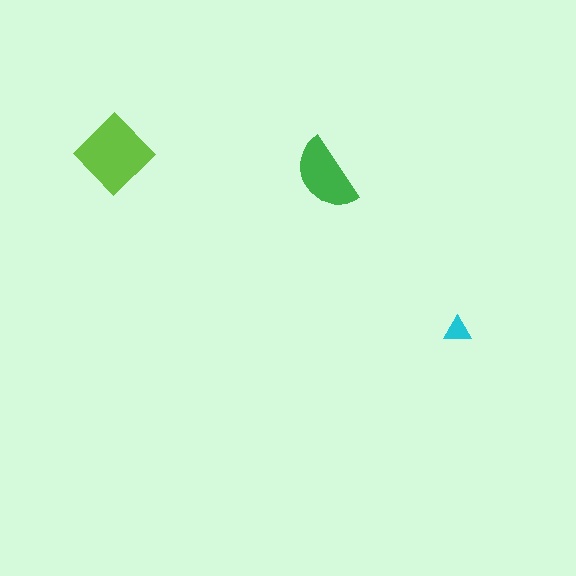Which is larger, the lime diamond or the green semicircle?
The lime diamond.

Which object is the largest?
The lime diamond.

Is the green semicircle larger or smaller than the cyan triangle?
Larger.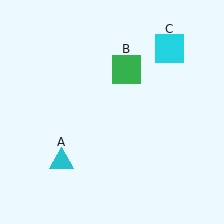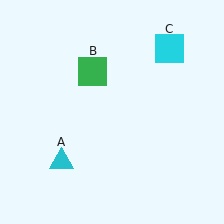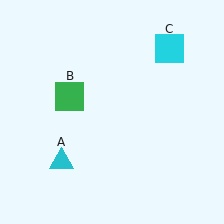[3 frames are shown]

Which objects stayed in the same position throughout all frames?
Cyan triangle (object A) and cyan square (object C) remained stationary.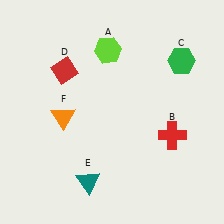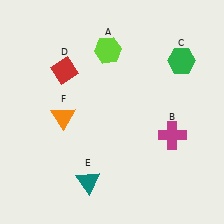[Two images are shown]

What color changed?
The cross (B) changed from red in Image 1 to magenta in Image 2.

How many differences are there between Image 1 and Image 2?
There is 1 difference between the two images.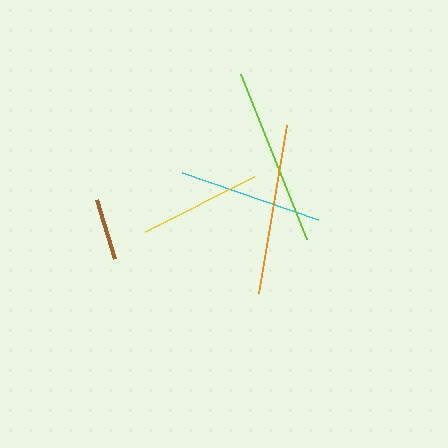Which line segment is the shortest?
The brown line is the shortest at approximately 62 pixels.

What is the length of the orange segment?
The orange segment is approximately 170 pixels long.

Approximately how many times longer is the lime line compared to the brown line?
The lime line is approximately 2.9 times the length of the brown line.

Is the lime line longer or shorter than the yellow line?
The lime line is longer than the yellow line.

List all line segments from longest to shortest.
From longest to shortest: lime, orange, cyan, yellow, brown.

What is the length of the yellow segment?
The yellow segment is approximately 122 pixels long.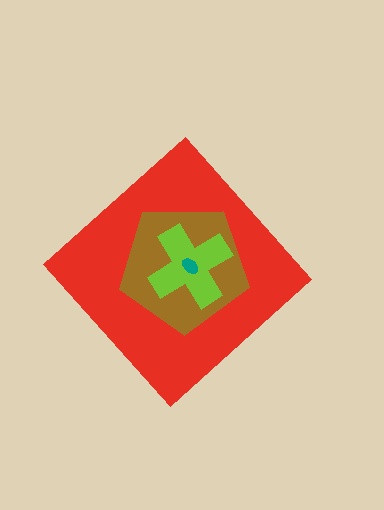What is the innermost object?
The teal ellipse.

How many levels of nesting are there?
4.